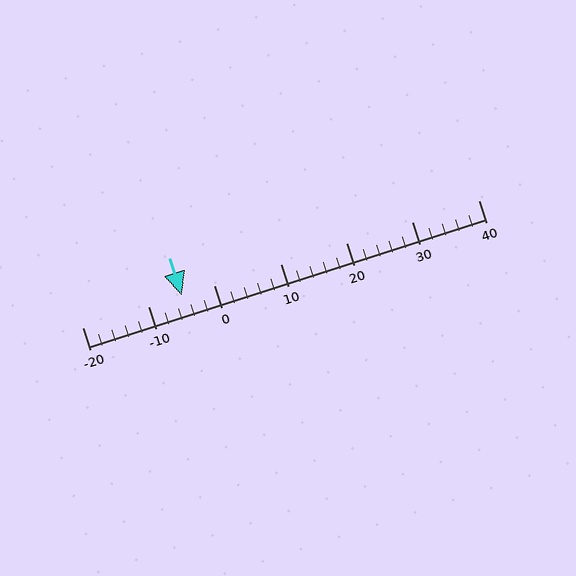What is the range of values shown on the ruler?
The ruler shows values from -20 to 40.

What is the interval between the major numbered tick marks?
The major tick marks are spaced 10 units apart.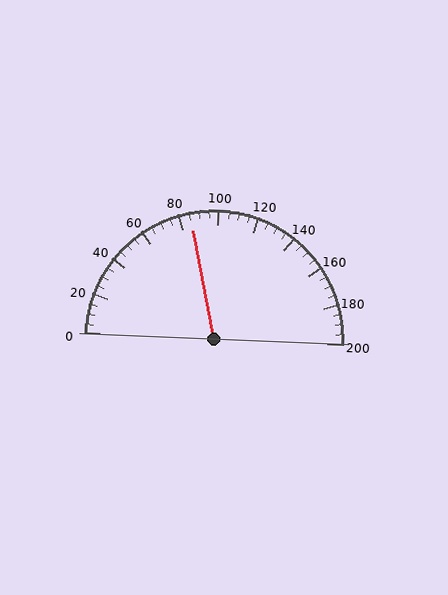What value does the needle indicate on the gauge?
The needle indicates approximately 85.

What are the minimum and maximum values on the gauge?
The gauge ranges from 0 to 200.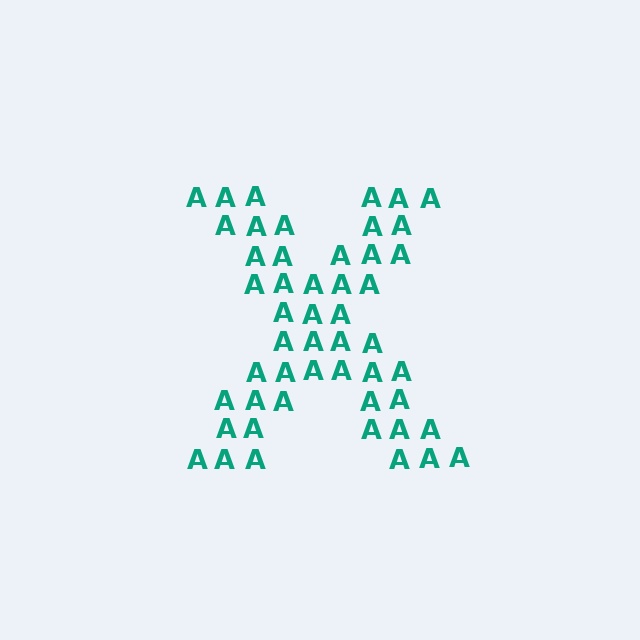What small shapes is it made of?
It is made of small letter A's.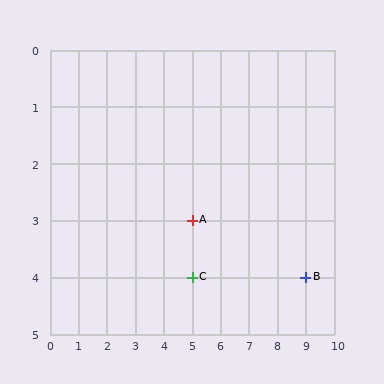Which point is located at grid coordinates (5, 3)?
Point A is at (5, 3).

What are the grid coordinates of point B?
Point B is at grid coordinates (9, 4).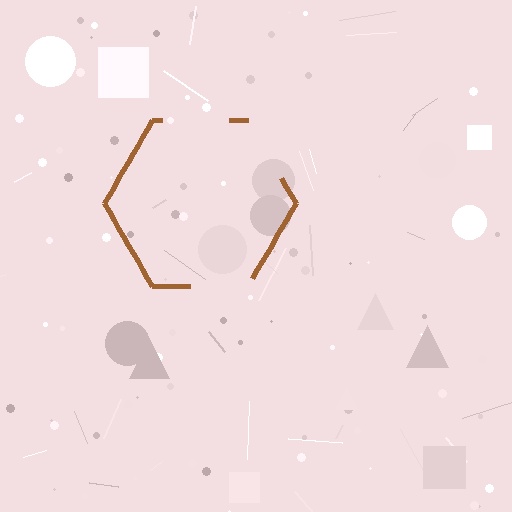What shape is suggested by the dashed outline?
The dashed outline suggests a hexagon.